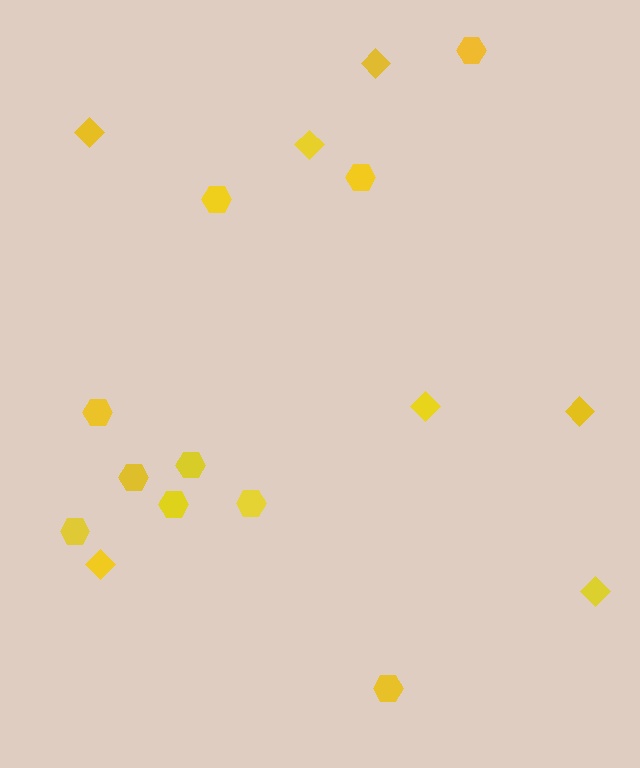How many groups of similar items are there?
There are 2 groups: one group of diamonds (7) and one group of hexagons (10).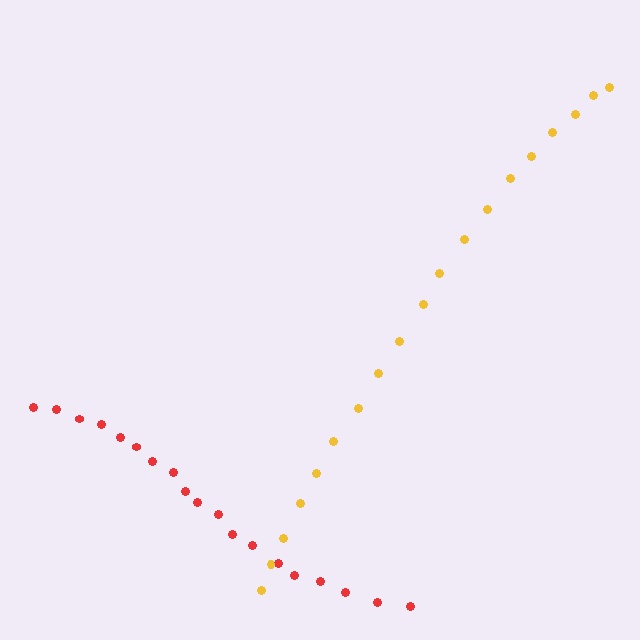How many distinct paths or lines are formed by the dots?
There are 2 distinct paths.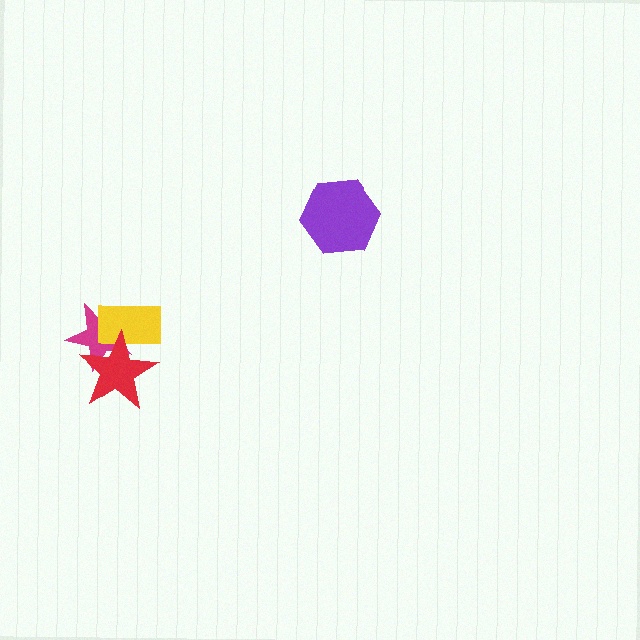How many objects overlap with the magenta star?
2 objects overlap with the magenta star.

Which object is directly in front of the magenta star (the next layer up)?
The yellow rectangle is directly in front of the magenta star.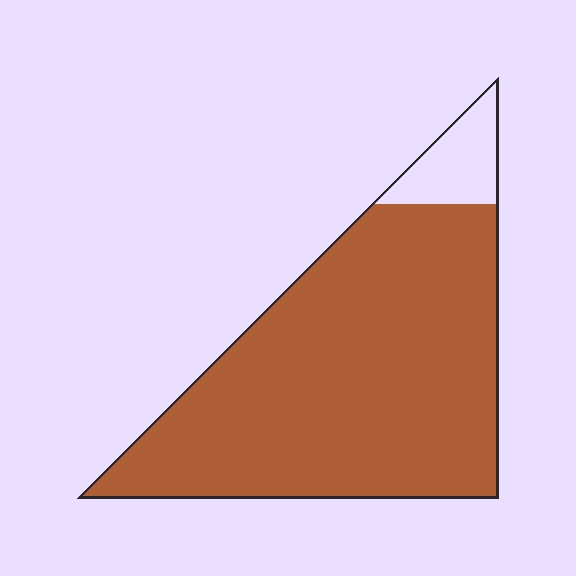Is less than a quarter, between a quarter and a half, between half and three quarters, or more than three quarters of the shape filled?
More than three quarters.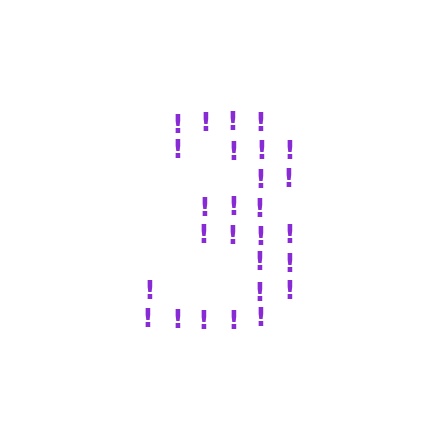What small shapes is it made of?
It is made of small exclamation marks.